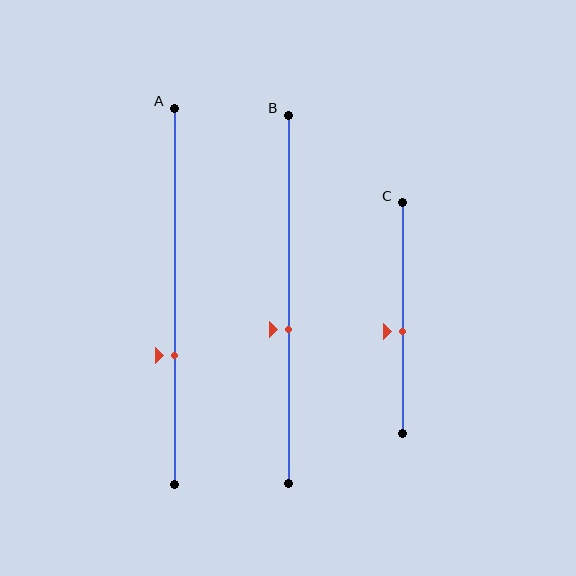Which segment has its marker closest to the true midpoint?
Segment C has its marker closest to the true midpoint.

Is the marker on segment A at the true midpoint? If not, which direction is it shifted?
No, the marker on segment A is shifted downward by about 16% of the segment length.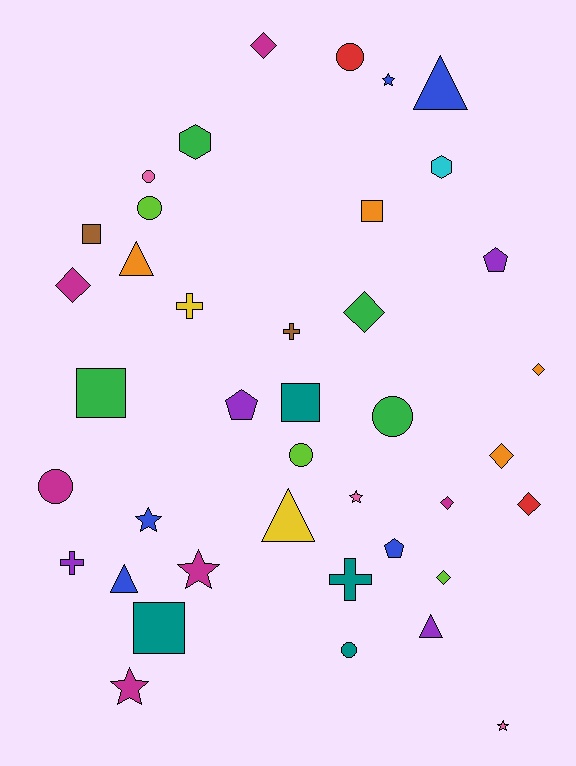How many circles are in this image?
There are 7 circles.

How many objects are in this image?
There are 40 objects.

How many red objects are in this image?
There are 2 red objects.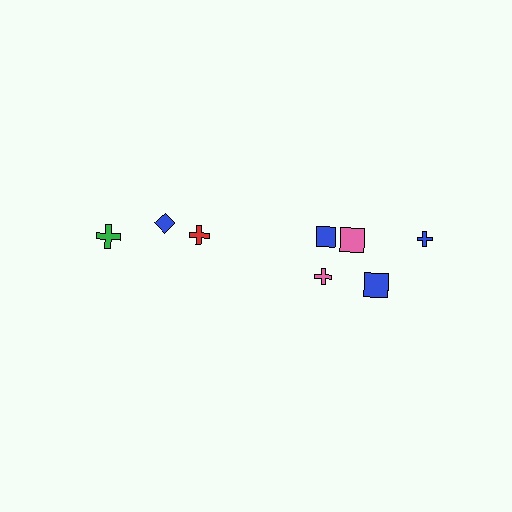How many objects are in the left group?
There are 3 objects.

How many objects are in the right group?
There are 5 objects.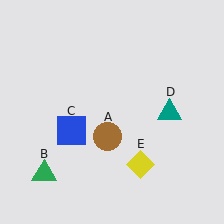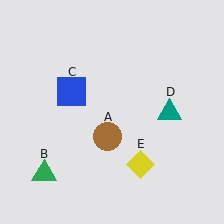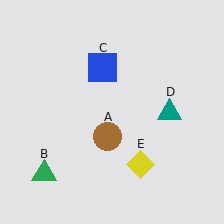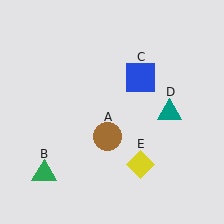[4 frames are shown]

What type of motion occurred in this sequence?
The blue square (object C) rotated clockwise around the center of the scene.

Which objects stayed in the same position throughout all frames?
Brown circle (object A) and green triangle (object B) and teal triangle (object D) and yellow diamond (object E) remained stationary.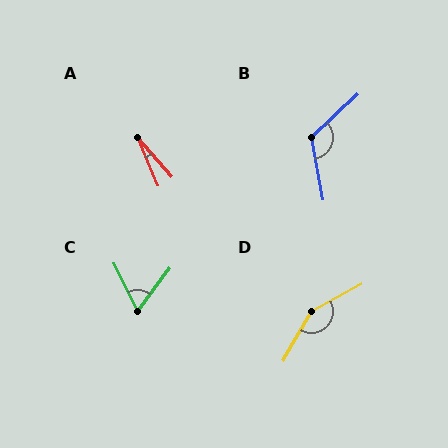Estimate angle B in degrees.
Approximately 123 degrees.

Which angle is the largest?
D, at approximately 148 degrees.